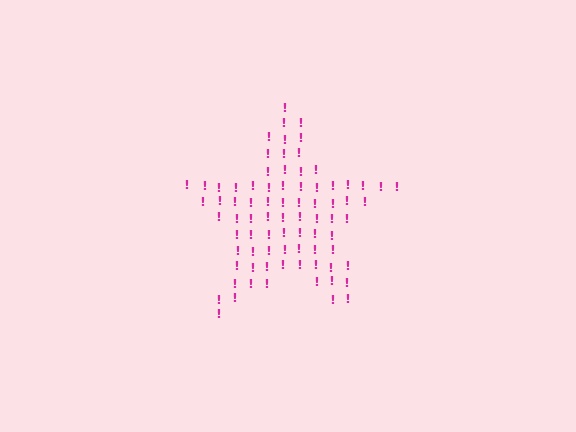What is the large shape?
The large shape is a star.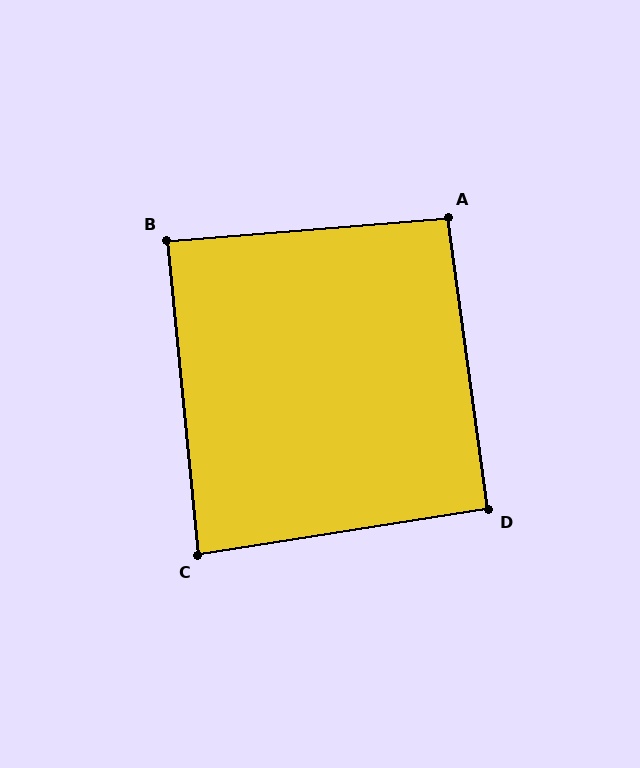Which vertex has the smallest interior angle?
C, at approximately 87 degrees.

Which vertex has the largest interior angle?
A, at approximately 93 degrees.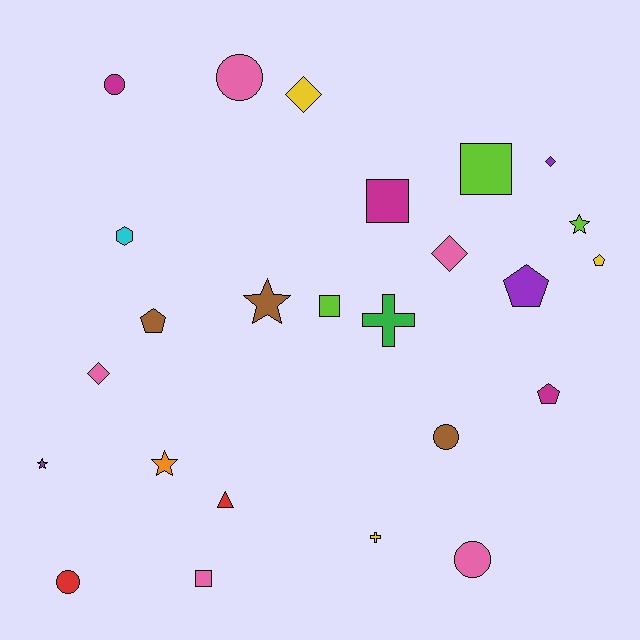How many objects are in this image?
There are 25 objects.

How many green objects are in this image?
There is 1 green object.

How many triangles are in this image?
There is 1 triangle.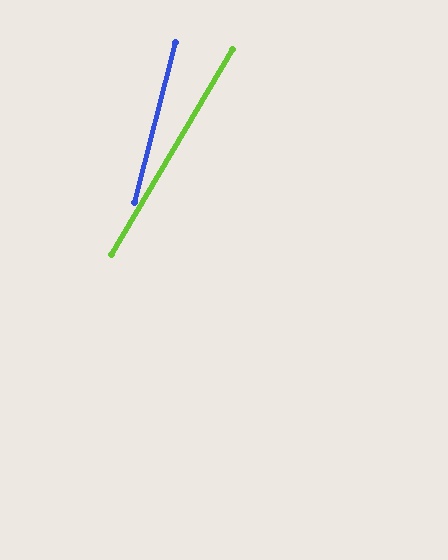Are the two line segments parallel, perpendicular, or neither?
Neither parallel nor perpendicular — they differ by about 16°.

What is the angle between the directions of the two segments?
Approximately 16 degrees.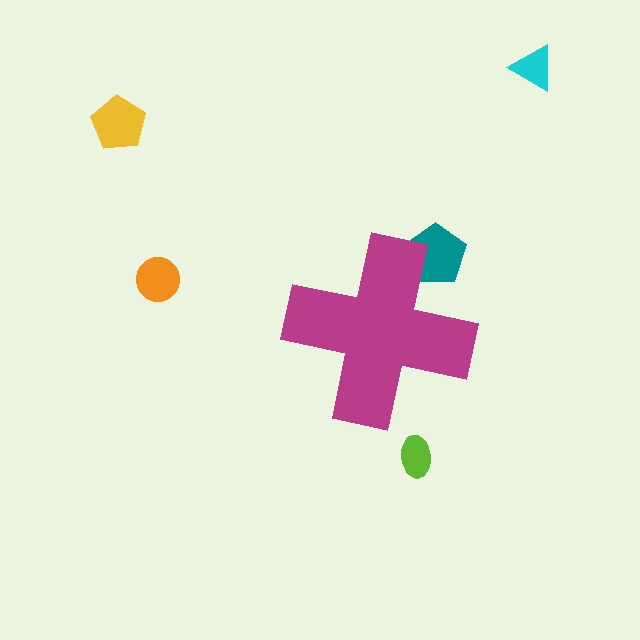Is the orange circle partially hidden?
No, the orange circle is fully visible.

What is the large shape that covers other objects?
A magenta cross.